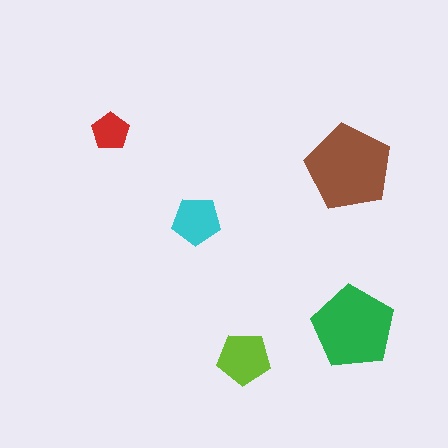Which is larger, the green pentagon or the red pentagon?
The green one.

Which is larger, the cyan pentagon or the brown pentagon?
The brown one.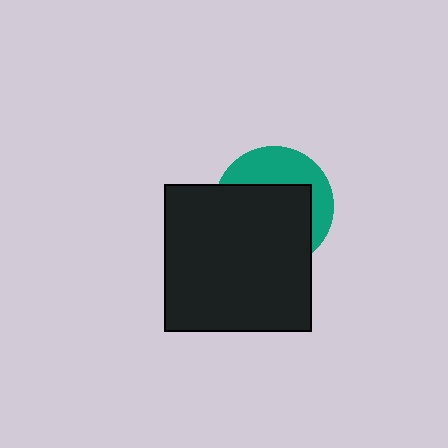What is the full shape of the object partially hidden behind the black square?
The partially hidden object is a teal circle.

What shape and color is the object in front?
The object in front is a black square.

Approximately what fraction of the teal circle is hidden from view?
Roughly 63% of the teal circle is hidden behind the black square.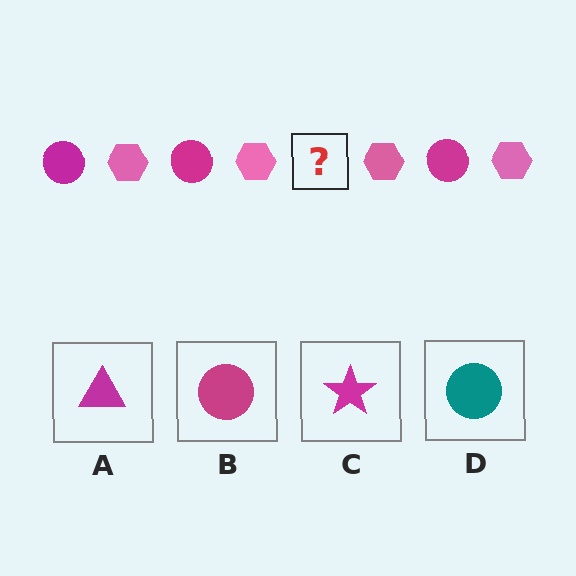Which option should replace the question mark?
Option B.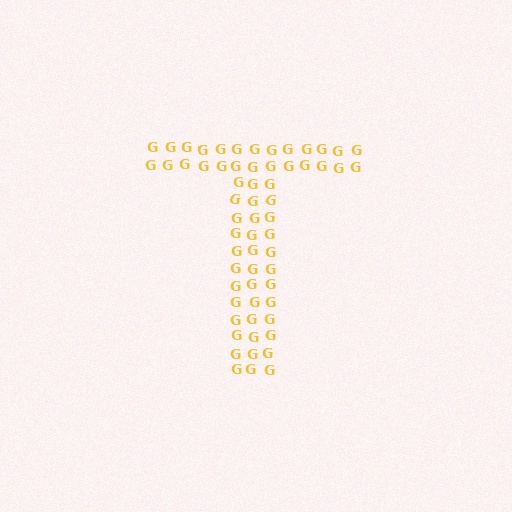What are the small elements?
The small elements are letter G's.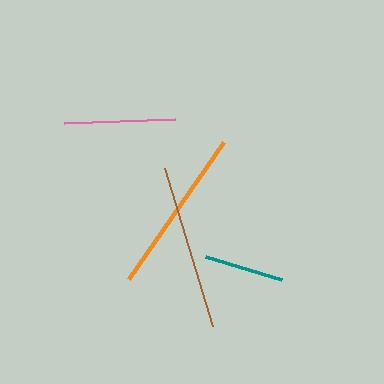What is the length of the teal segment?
The teal segment is approximately 80 pixels long.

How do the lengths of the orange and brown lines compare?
The orange and brown lines are approximately the same length.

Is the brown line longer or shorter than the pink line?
The brown line is longer than the pink line.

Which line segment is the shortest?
The teal line is the shortest at approximately 80 pixels.